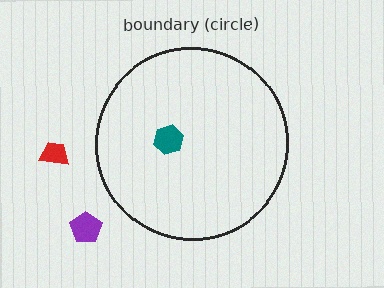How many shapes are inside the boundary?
1 inside, 2 outside.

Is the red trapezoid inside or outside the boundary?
Outside.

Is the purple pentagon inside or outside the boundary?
Outside.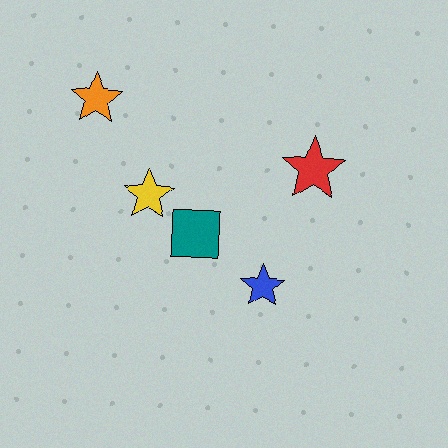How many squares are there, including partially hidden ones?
There is 1 square.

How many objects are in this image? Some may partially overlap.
There are 5 objects.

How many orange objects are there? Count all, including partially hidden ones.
There is 1 orange object.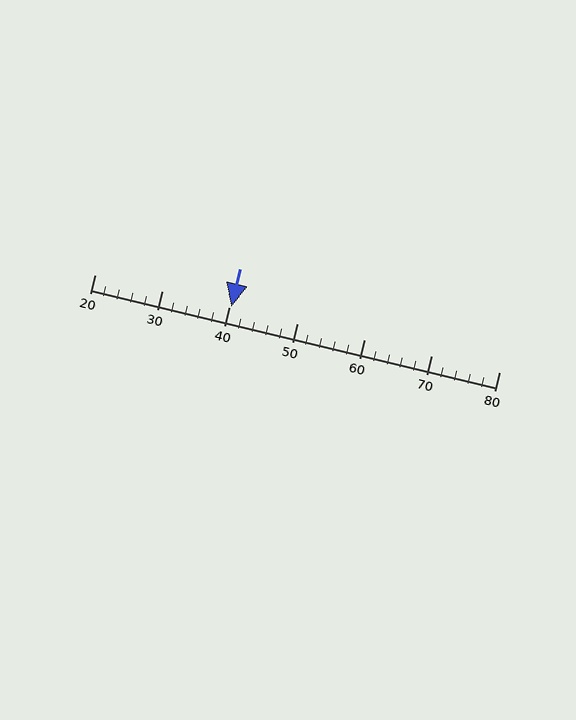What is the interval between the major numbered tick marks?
The major tick marks are spaced 10 units apart.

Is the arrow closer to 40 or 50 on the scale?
The arrow is closer to 40.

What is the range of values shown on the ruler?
The ruler shows values from 20 to 80.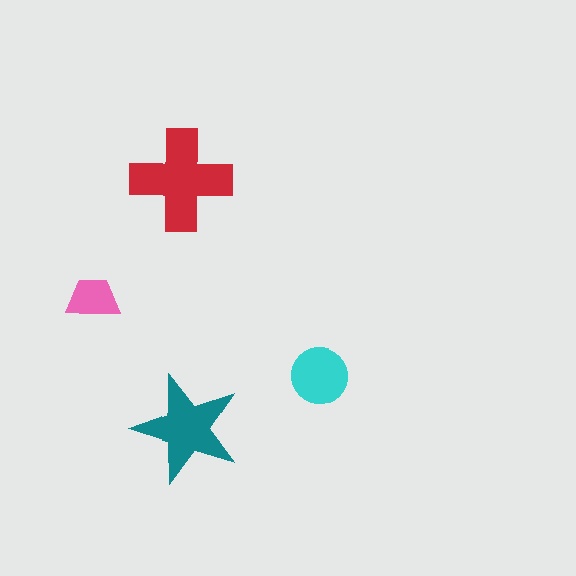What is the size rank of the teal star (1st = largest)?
2nd.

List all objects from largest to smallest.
The red cross, the teal star, the cyan circle, the pink trapezoid.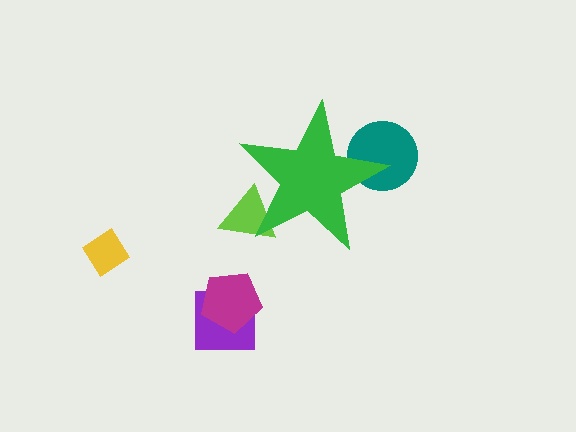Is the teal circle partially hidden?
Yes, the teal circle is partially hidden behind the green star.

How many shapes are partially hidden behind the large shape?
2 shapes are partially hidden.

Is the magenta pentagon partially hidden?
No, the magenta pentagon is fully visible.